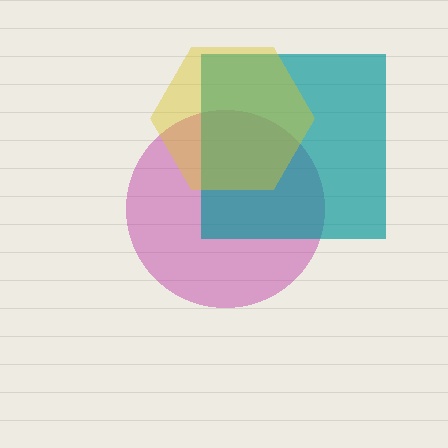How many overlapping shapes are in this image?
There are 3 overlapping shapes in the image.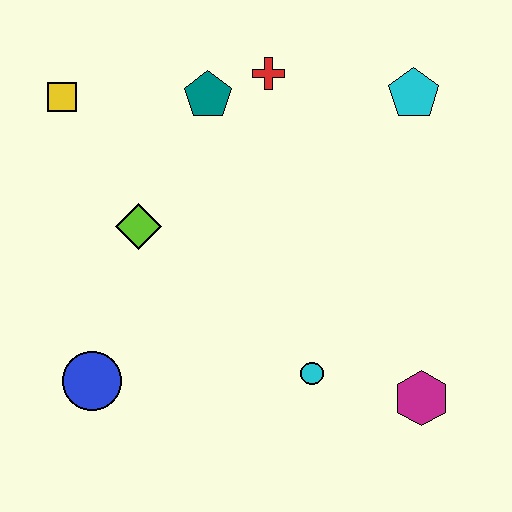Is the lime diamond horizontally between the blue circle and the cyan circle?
Yes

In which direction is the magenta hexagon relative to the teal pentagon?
The magenta hexagon is below the teal pentagon.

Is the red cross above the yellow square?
Yes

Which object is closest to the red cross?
The teal pentagon is closest to the red cross.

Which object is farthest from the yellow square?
The magenta hexagon is farthest from the yellow square.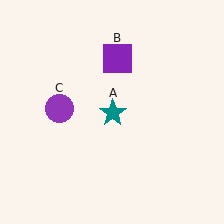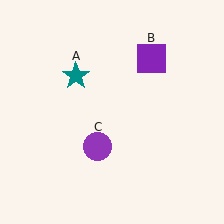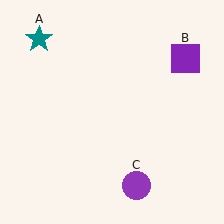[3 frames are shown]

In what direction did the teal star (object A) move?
The teal star (object A) moved up and to the left.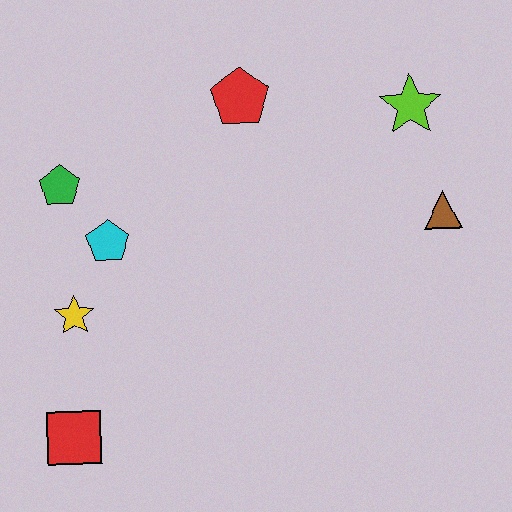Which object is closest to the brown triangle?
The lime star is closest to the brown triangle.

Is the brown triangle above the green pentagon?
No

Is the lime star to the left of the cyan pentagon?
No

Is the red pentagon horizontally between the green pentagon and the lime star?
Yes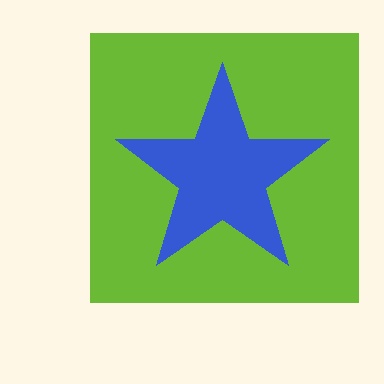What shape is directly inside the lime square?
The blue star.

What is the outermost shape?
The lime square.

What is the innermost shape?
The blue star.